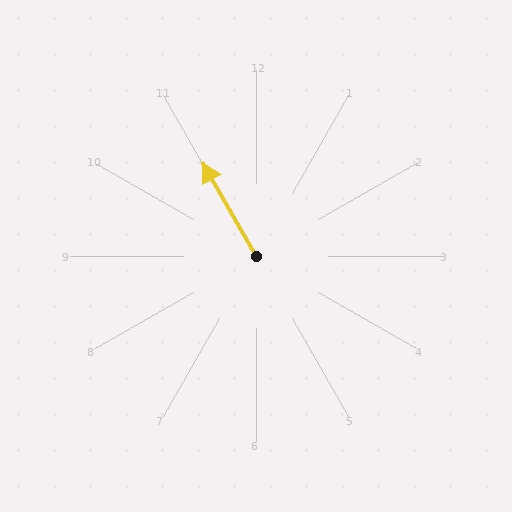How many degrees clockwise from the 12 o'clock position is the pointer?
Approximately 330 degrees.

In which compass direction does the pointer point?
Northwest.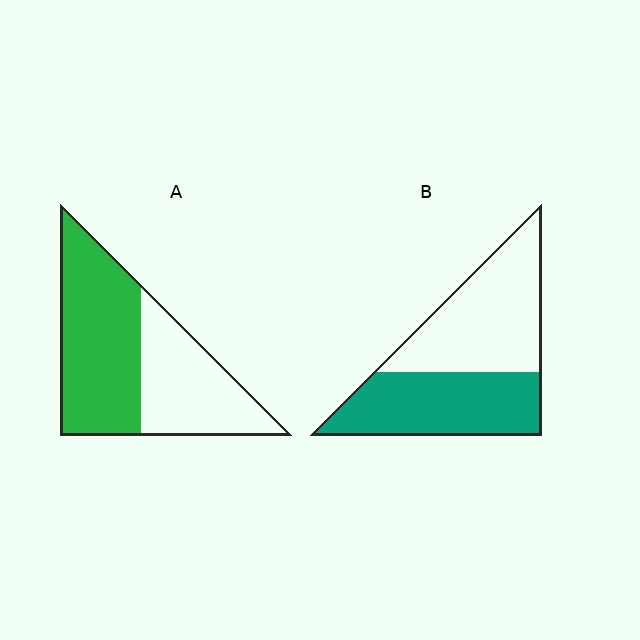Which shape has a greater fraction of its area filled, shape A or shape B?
Shape A.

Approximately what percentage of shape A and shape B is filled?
A is approximately 60% and B is approximately 45%.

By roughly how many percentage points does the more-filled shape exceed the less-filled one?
By roughly 10 percentage points (A over B).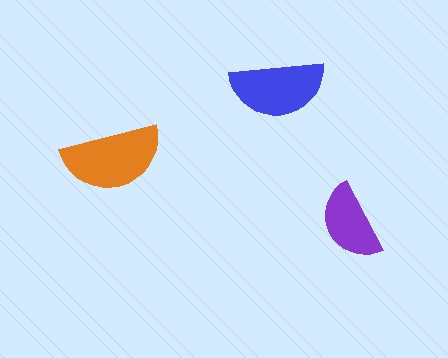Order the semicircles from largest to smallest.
the orange one, the blue one, the purple one.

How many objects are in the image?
There are 3 objects in the image.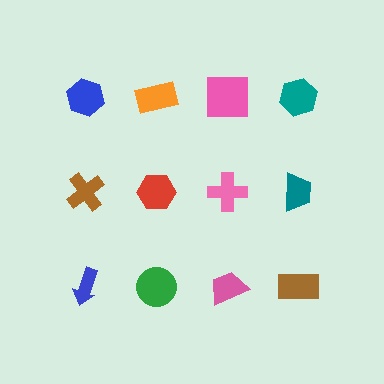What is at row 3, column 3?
A pink trapezoid.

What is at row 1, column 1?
A blue hexagon.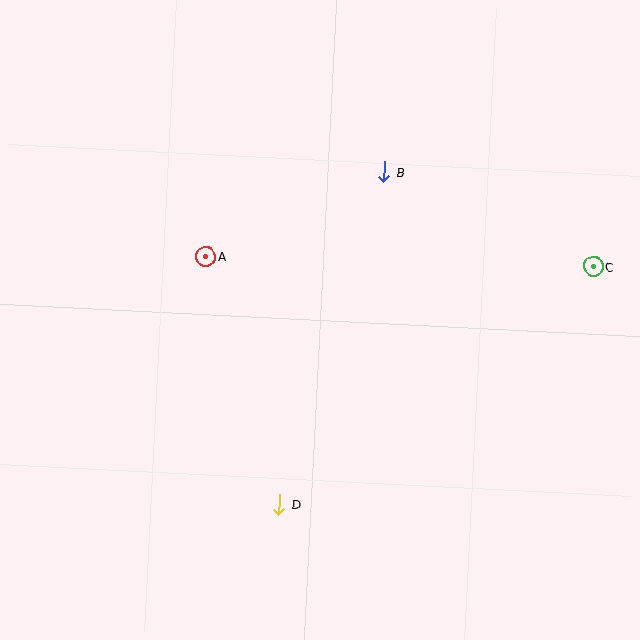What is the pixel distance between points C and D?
The distance between C and D is 394 pixels.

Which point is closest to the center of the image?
Point A at (206, 257) is closest to the center.